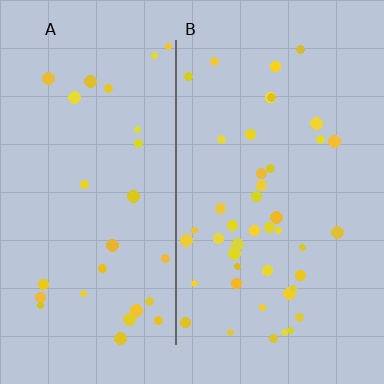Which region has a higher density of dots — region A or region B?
B (the right).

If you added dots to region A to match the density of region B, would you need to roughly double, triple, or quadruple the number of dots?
Approximately double.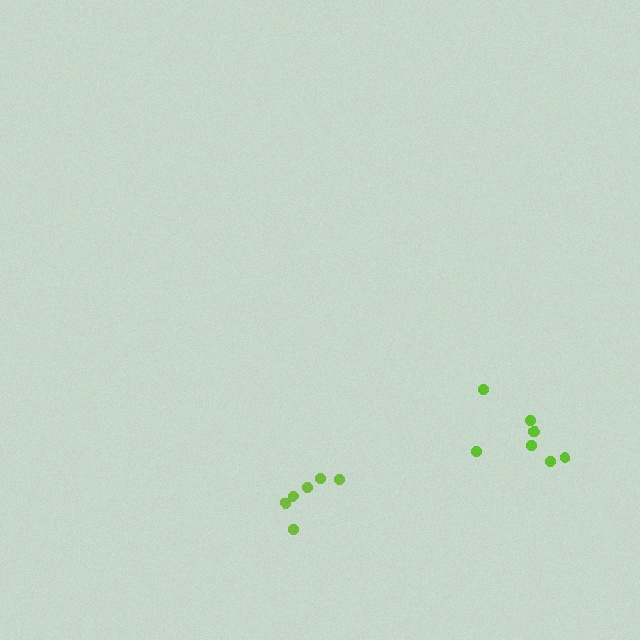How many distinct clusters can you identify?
There are 2 distinct clusters.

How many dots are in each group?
Group 1: 6 dots, Group 2: 8 dots (14 total).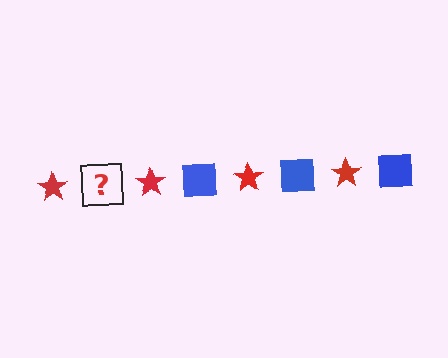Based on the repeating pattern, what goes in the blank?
The blank should be a blue square.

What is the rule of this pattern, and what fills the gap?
The rule is that the pattern alternates between red star and blue square. The gap should be filled with a blue square.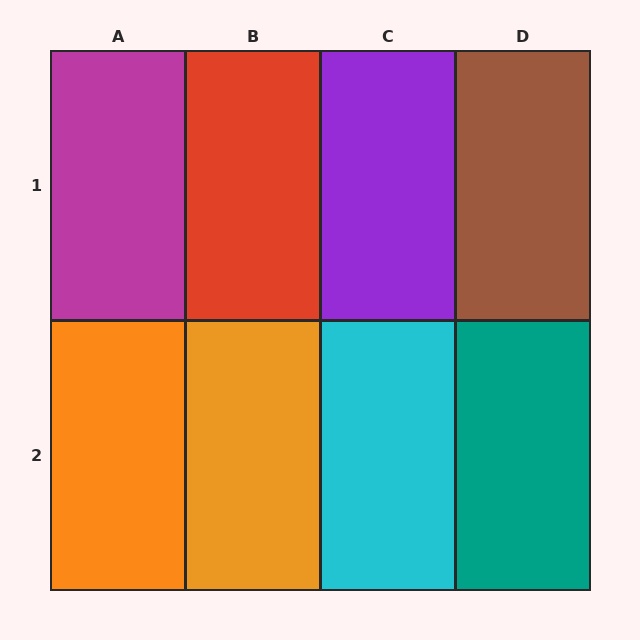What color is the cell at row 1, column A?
Magenta.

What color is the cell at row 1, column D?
Brown.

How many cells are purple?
1 cell is purple.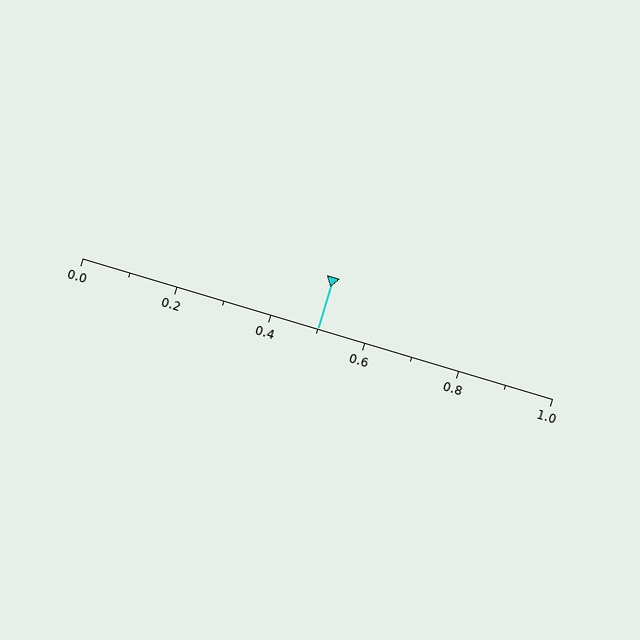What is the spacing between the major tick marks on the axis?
The major ticks are spaced 0.2 apart.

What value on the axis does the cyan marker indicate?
The marker indicates approximately 0.5.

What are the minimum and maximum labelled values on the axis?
The axis runs from 0.0 to 1.0.